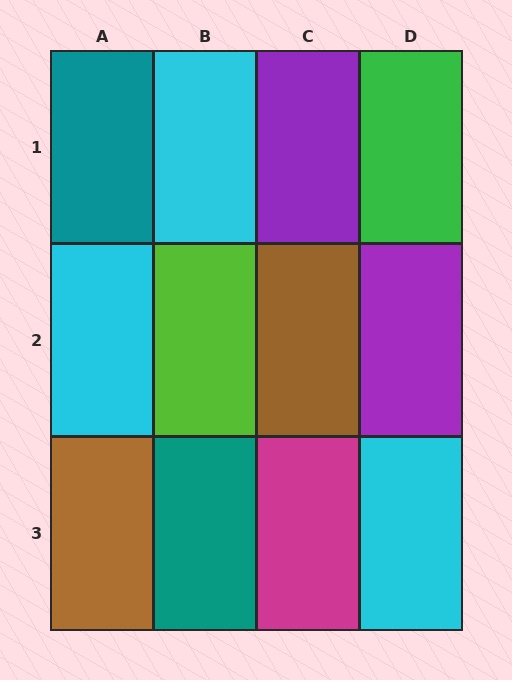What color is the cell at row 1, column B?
Cyan.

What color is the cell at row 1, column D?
Green.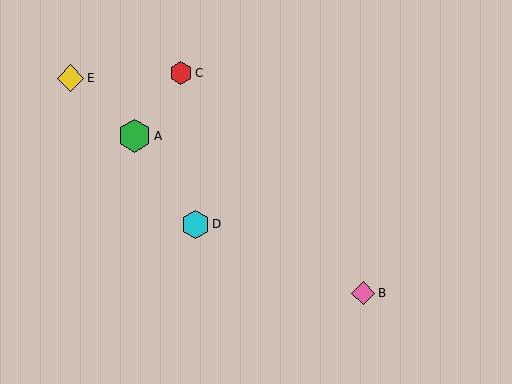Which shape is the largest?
The green hexagon (labeled A) is the largest.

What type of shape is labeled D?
Shape D is a cyan hexagon.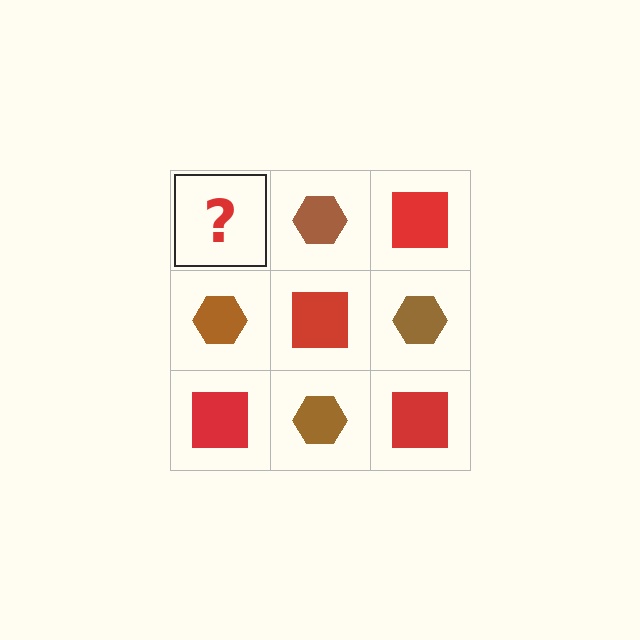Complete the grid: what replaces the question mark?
The question mark should be replaced with a red square.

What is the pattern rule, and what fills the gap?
The rule is that it alternates red square and brown hexagon in a checkerboard pattern. The gap should be filled with a red square.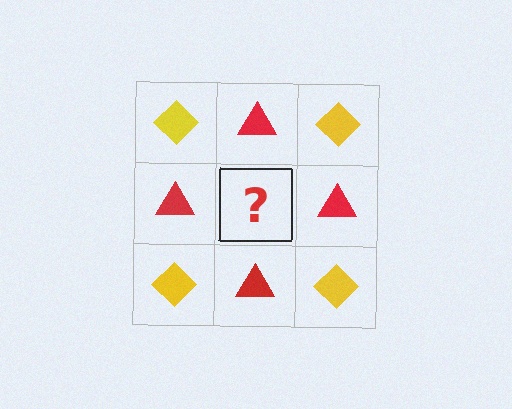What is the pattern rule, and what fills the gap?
The rule is that it alternates yellow diamond and red triangle in a checkerboard pattern. The gap should be filled with a yellow diamond.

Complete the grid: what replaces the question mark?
The question mark should be replaced with a yellow diamond.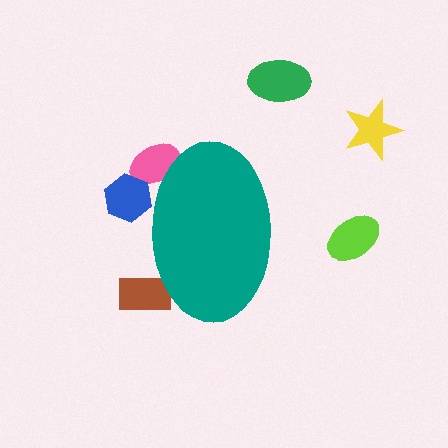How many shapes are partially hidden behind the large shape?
3 shapes are partially hidden.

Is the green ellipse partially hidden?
No, the green ellipse is fully visible.